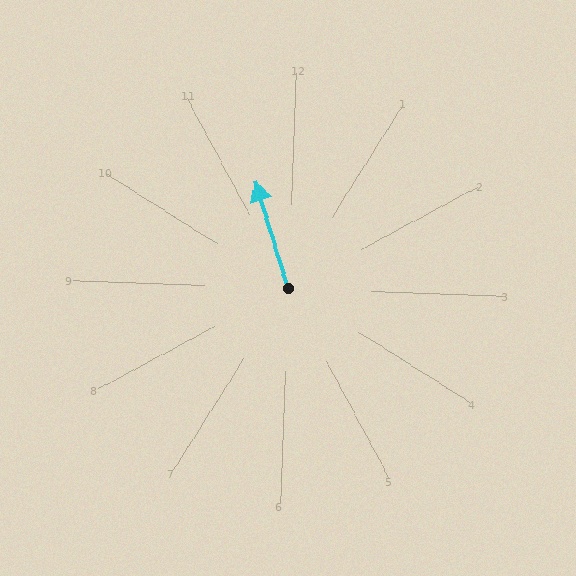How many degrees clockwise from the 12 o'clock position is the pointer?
Approximately 341 degrees.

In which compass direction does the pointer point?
North.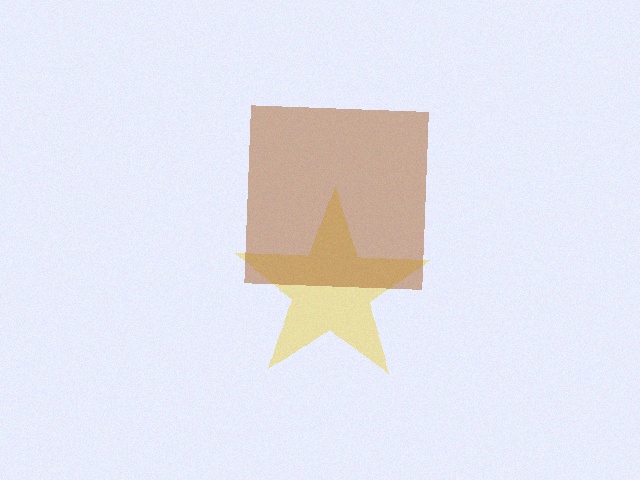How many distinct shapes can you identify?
There are 2 distinct shapes: a yellow star, a brown square.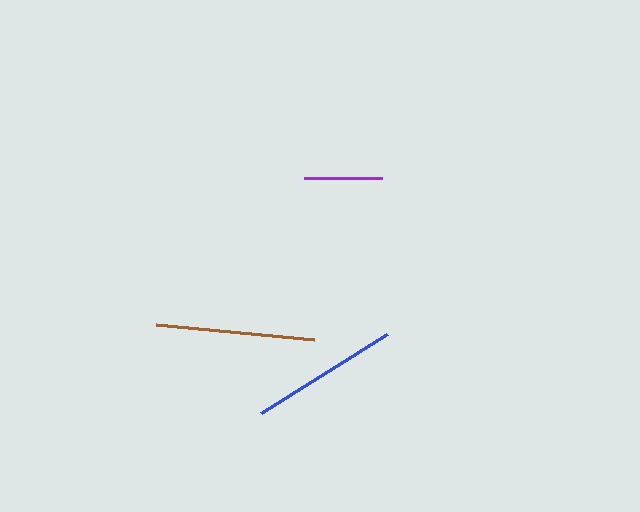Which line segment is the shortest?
The purple line is the shortest at approximately 78 pixels.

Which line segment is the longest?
The brown line is the longest at approximately 159 pixels.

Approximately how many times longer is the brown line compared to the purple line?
The brown line is approximately 2.0 times the length of the purple line.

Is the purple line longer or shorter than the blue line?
The blue line is longer than the purple line.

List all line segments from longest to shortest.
From longest to shortest: brown, blue, purple.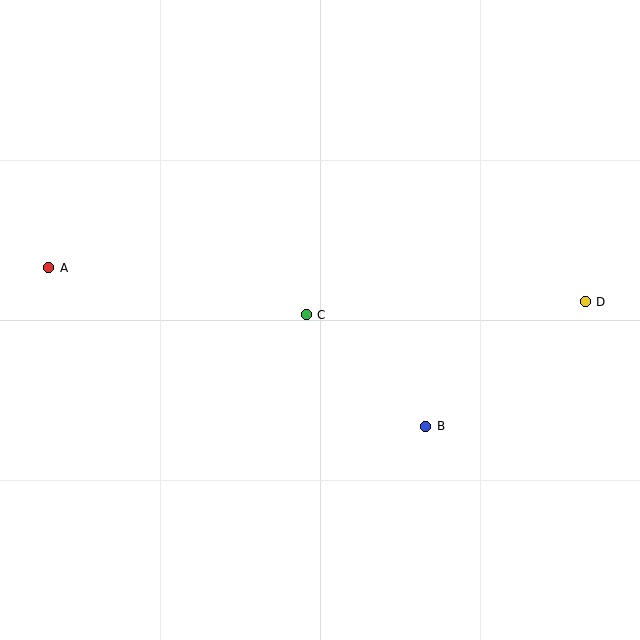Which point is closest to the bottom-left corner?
Point A is closest to the bottom-left corner.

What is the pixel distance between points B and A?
The distance between B and A is 409 pixels.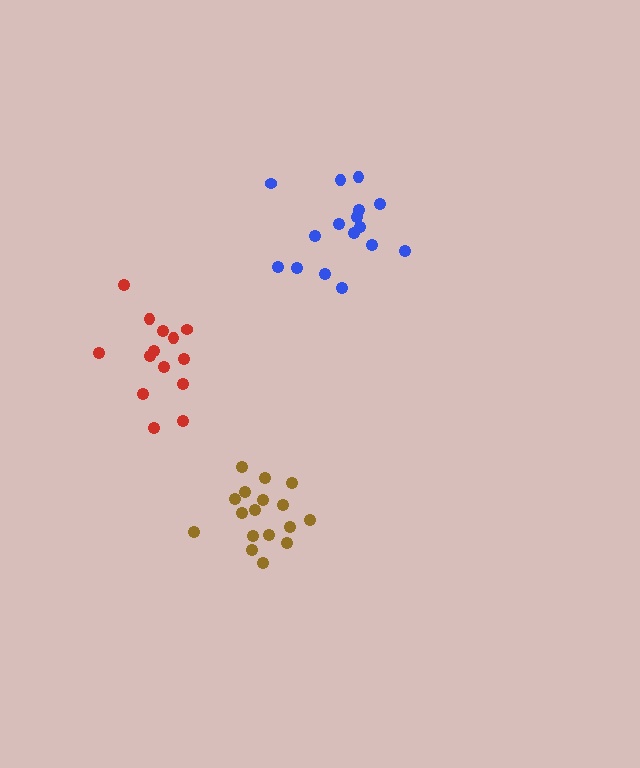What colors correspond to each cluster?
The clusters are colored: blue, brown, red.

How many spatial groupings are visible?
There are 3 spatial groupings.